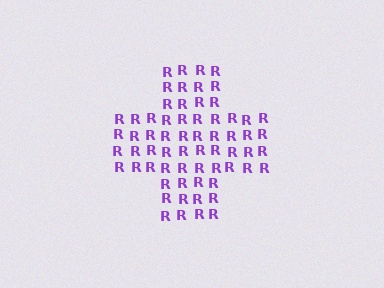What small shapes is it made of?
It is made of small letter R's.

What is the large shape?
The large shape is a cross.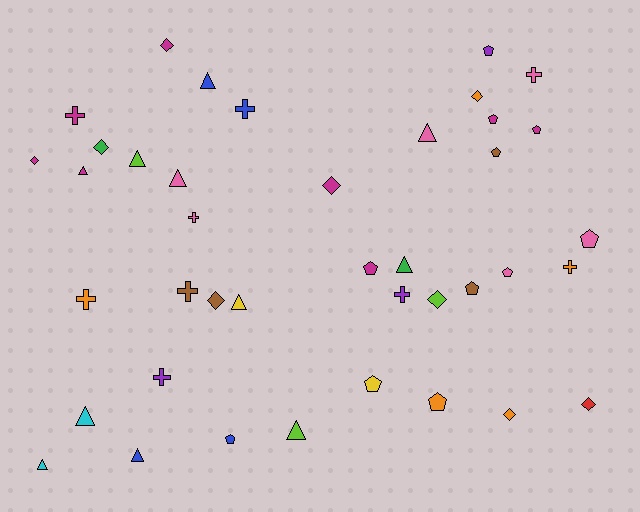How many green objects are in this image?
There are 2 green objects.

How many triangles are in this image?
There are 11 triangles.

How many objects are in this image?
There are 40 objects.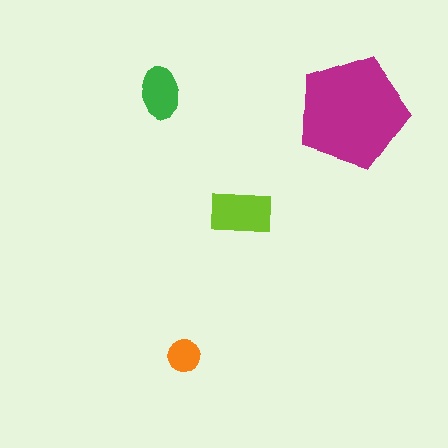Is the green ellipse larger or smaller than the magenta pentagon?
Smaller.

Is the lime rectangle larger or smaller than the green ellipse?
Larger.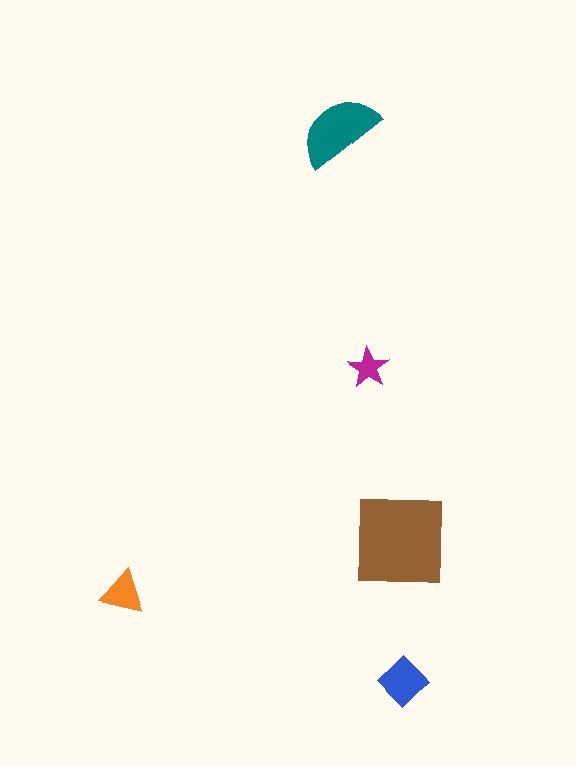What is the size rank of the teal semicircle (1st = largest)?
2nd.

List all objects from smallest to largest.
The magenta star, the orange triangle, the blue diamond, the teal semicircle, the brown square.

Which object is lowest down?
The blue diamond is bottommost.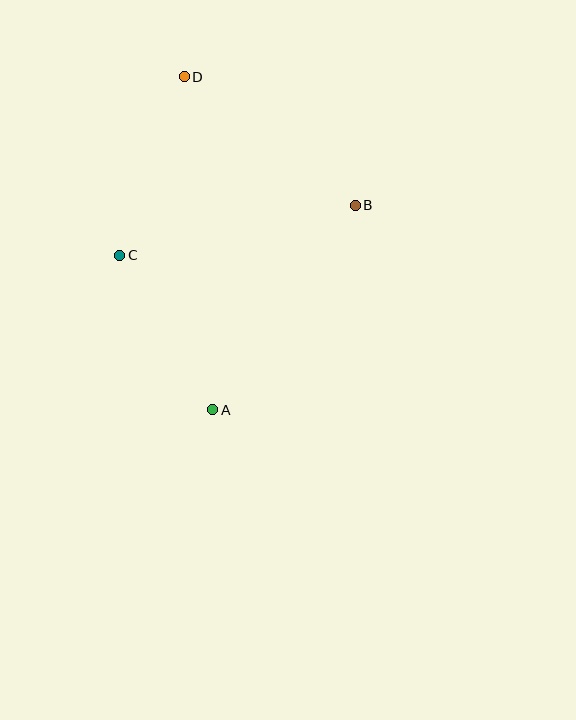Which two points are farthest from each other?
Points A and D are farthest from each other.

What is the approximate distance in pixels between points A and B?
The distance between A and B is approximately 249 pixels.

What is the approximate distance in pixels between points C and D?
The distance between C and D is approximately 190 pixels.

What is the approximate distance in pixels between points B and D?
The distance between B and D is approximately 214 pixels.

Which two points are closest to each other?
Points A and C are closest to each other.